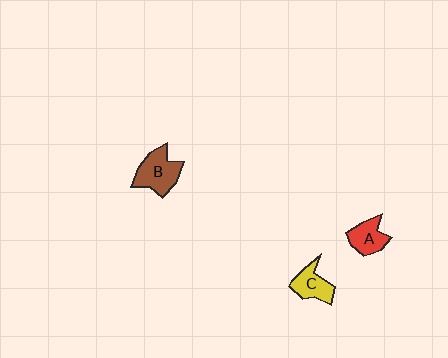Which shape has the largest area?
Shape B (brown).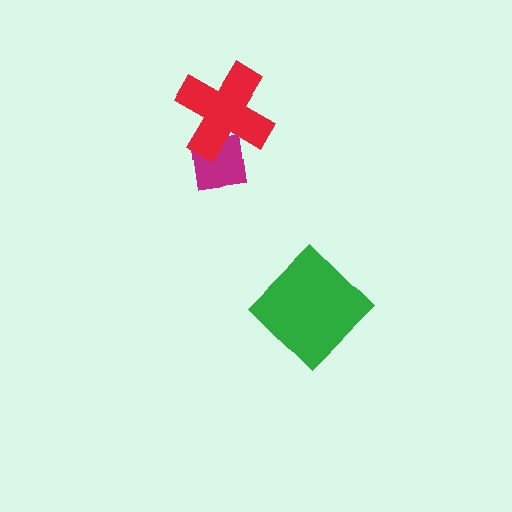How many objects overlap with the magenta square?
1 object overlaps with the magenta square.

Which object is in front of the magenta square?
The red cross is in front of the magenta square.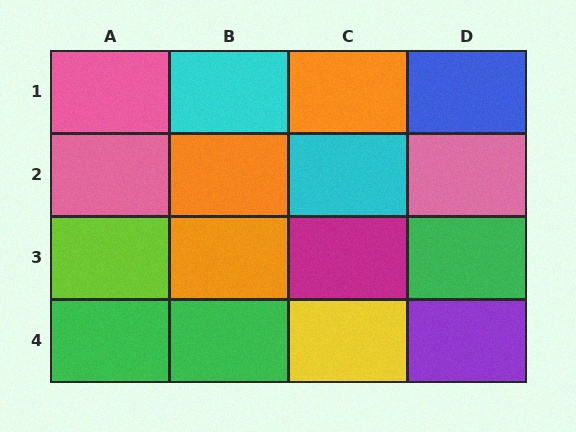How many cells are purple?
1 cell is purple.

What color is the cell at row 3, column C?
Magenta.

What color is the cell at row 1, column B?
Cyan.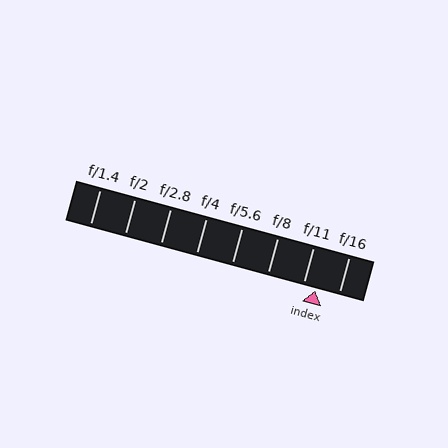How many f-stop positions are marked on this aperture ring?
There are 8 f-stop positions marked.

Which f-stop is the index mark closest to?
The index mark is closest to f/11.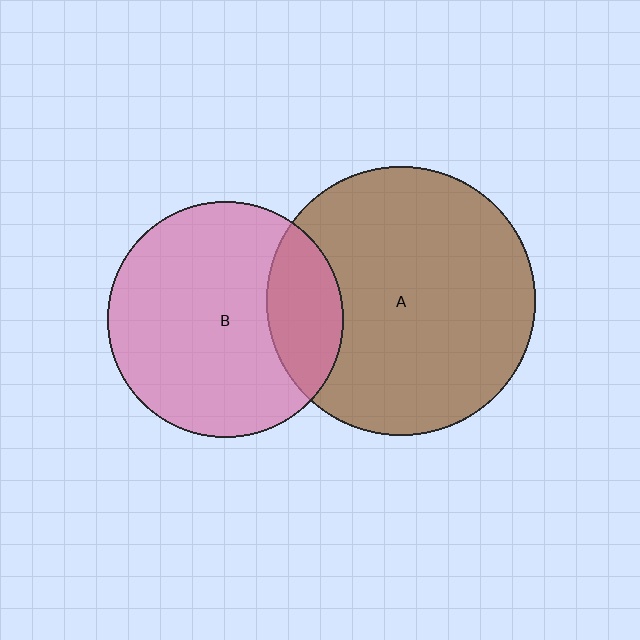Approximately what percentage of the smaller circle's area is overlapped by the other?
Approximately 20%.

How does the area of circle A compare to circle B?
Approximately 1.3 times.